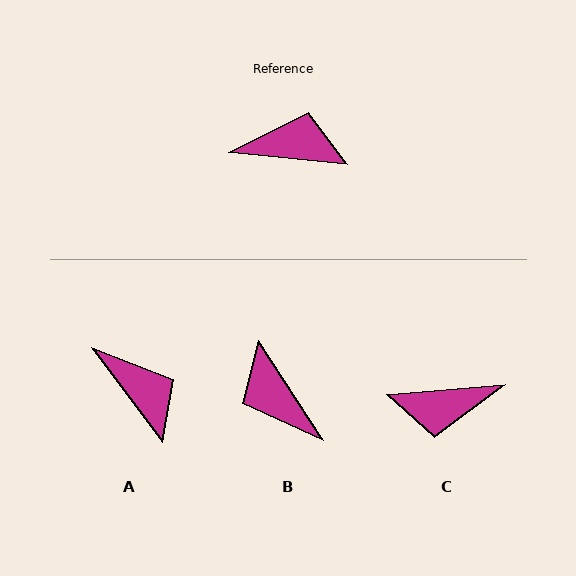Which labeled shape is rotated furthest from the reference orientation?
C, about 169 degrees away.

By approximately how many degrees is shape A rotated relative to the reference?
Approximately 48 degrees clockwise.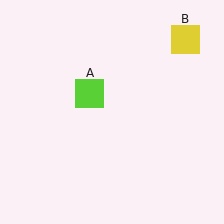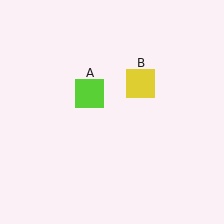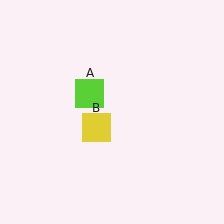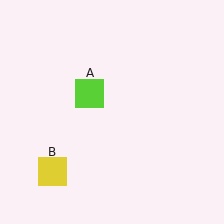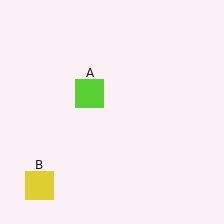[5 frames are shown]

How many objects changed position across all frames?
1 object changed position: yellow square (object B).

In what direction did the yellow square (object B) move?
The yellow square (object B) moved down and to the left.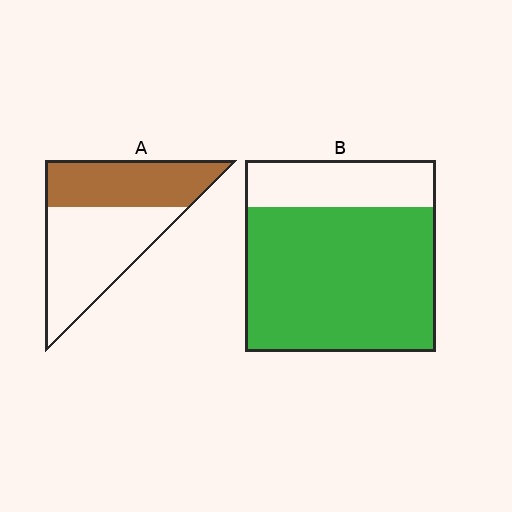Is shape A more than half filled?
No.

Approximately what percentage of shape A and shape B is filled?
A is approximately 45% and B is approximately 75%.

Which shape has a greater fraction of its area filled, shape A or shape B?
Shape B.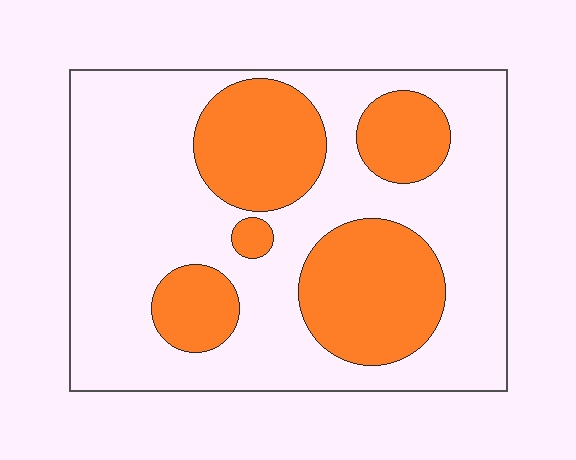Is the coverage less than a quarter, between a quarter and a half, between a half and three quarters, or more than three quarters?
Between a quarter and a half.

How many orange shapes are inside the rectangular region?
5.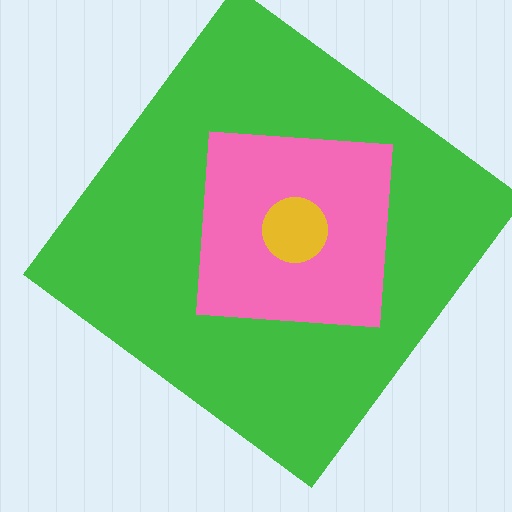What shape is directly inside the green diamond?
The pink square.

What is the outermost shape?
The green diamond.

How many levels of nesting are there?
3.